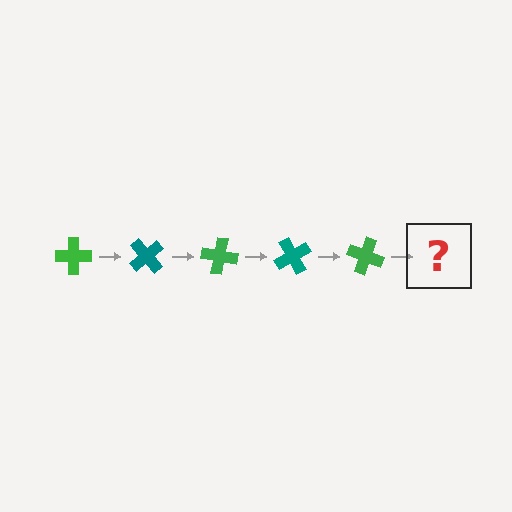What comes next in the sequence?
The next element should be a teal cross, rotated 250 degrees from the start.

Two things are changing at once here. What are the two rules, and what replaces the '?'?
The two rules are that it rotates 50 degrees each step and the color cycles through green and teal. The '?' should be a teal cross, rotated 250 degrees from the start.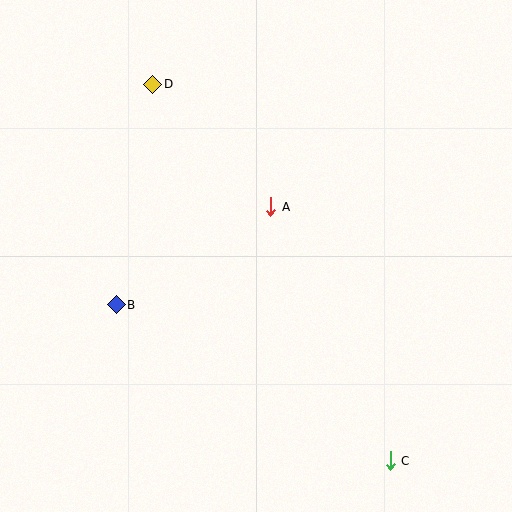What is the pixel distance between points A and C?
The distance between A and C is 281 pixels.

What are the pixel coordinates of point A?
Point A is at (271, 207).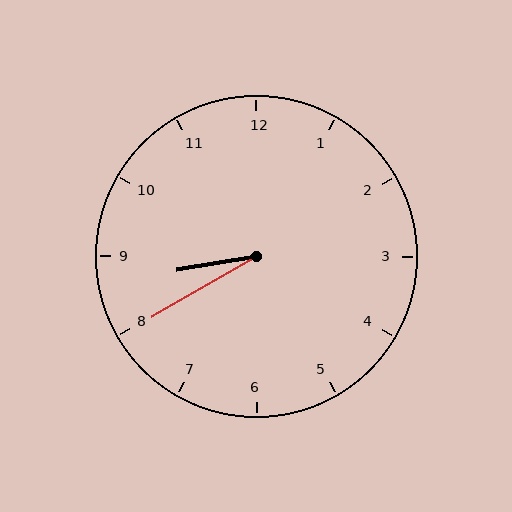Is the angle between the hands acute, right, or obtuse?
It is acute.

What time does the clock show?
8:40.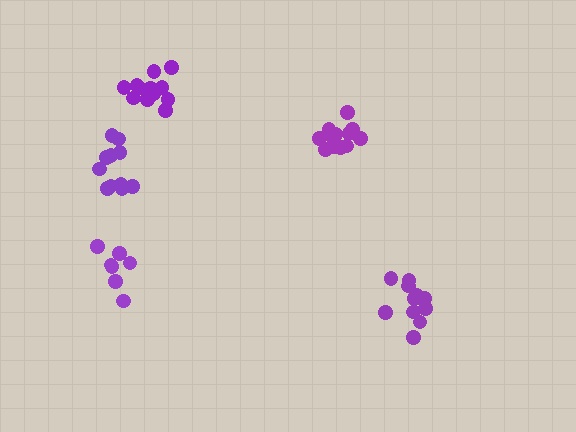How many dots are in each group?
Group 1: 11 dots, Group 2: 12 dots, Group 3: 12 dots, Group 4: 11 dots, Group 5: 7 dots (53 total).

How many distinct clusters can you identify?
There are 5 distinct clusters.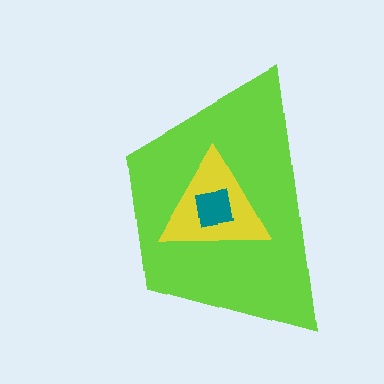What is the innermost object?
The teal square.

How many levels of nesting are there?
3.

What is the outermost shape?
The lime trapezoid.